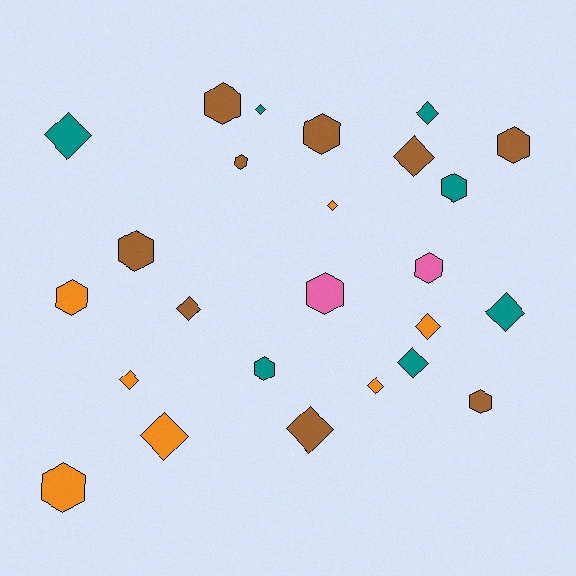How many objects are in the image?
There are 25 objects.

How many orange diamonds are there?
There are 5 orange diamonds.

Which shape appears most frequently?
Diamond, with 13 objects.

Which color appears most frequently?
Brown, with 9 objects.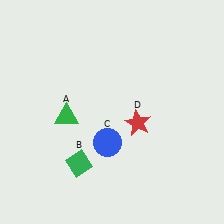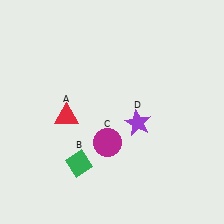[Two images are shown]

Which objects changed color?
A changed from green to red. C changed from blue to magenta. D changed from red to purple.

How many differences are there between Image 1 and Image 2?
There are 3 differences between the two images.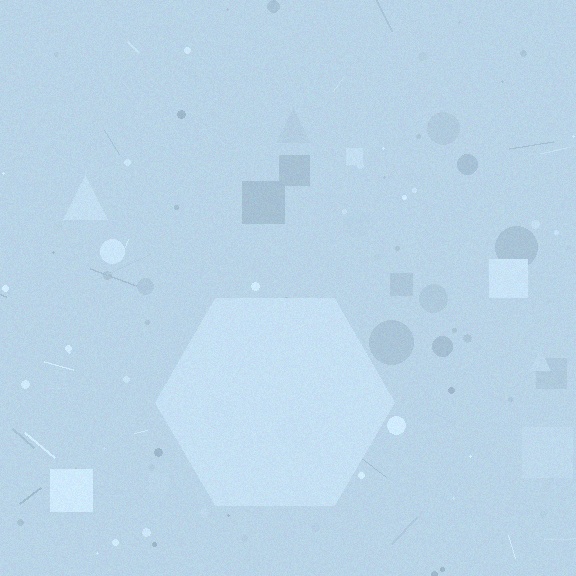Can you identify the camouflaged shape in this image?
The camouflaged shape is a hexagon.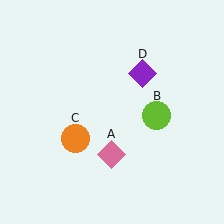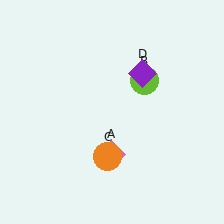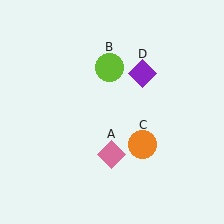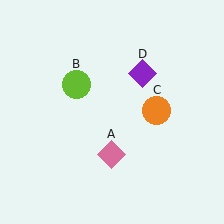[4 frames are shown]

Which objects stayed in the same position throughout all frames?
Pink diamond (object A) and purple diamond (object D) remained stationary.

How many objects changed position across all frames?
2 objects changed position: lime circle (object B), orange circle (object C).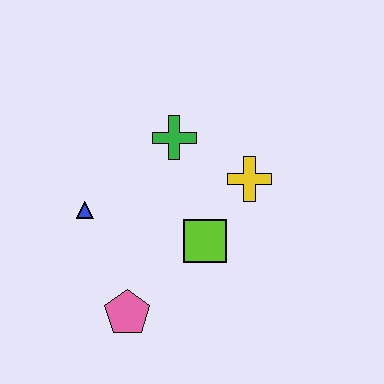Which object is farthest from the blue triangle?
The yellow cross is farthest from the blue triangle.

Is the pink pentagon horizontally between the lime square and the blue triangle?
Yes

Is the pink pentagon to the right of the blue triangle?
Yes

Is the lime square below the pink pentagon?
No